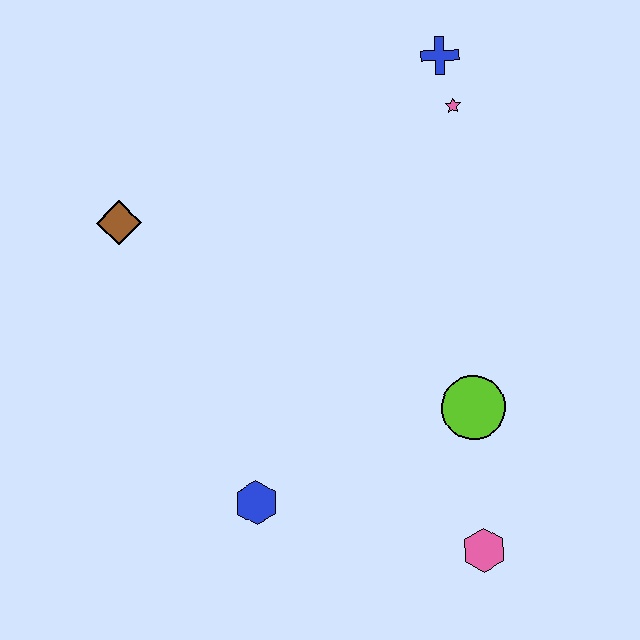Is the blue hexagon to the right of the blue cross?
No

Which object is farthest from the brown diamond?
The pink hexagon is farthest from the brown diamond.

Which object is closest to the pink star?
The blue cross is closest to the pink star.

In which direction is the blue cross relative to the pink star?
The blue cross is above the pink star.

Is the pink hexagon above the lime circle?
No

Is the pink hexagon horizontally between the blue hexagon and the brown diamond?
No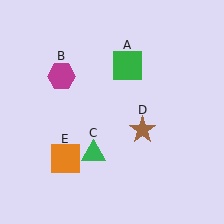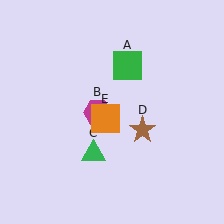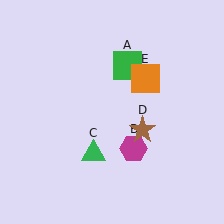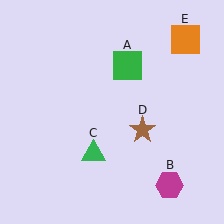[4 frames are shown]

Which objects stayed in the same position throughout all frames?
Green square (object A) and green triangle (object C) and brown star (object D) remained stationary.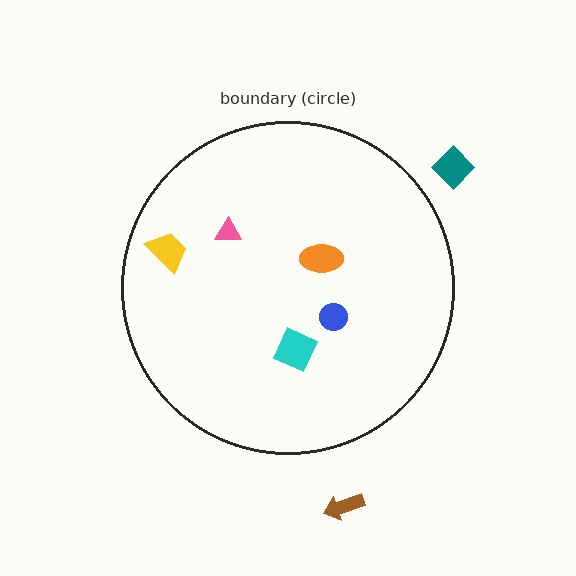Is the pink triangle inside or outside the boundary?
Inside.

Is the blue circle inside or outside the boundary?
Inside.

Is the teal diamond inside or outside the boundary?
Outside.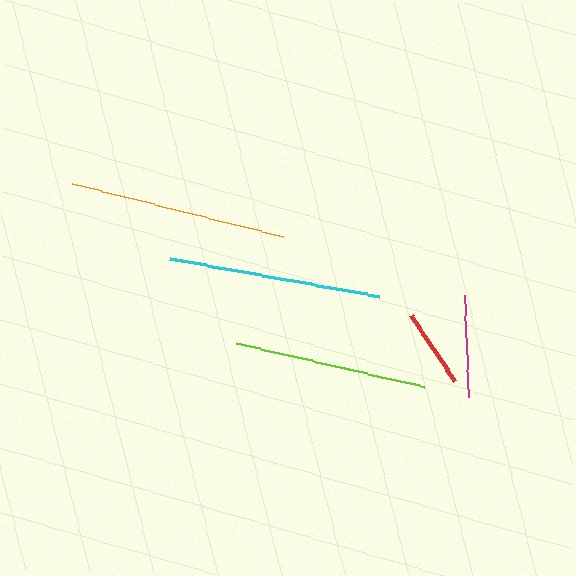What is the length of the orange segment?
The orange segment is approximately 217 pixels long.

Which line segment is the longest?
The orange line is the longest at approximately 217 pixels.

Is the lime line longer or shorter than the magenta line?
The lime line is longer than the magenta line.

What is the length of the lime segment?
The lime segment is approximately 193 pixels long.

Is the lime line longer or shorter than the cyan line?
The cyan line is longer than the lime line.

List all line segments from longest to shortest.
From longest to shortest: orange, cyan, lime, magenta, red.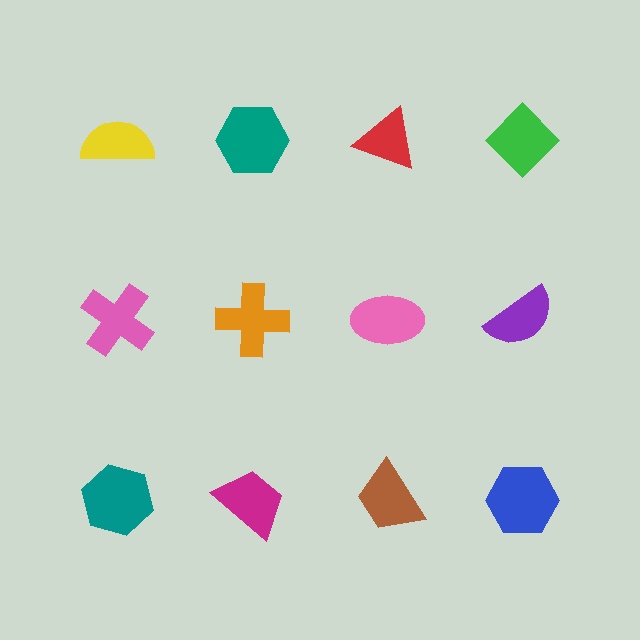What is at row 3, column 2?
A magenta trapezoid.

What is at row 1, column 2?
A teal hexagon.